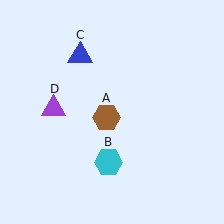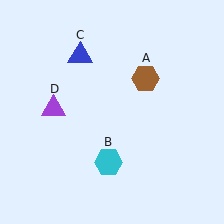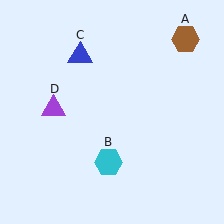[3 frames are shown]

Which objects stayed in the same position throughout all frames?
Cyan hexagon (object B) and blue triangle (object C) and purple triangle (object D) remained stationary.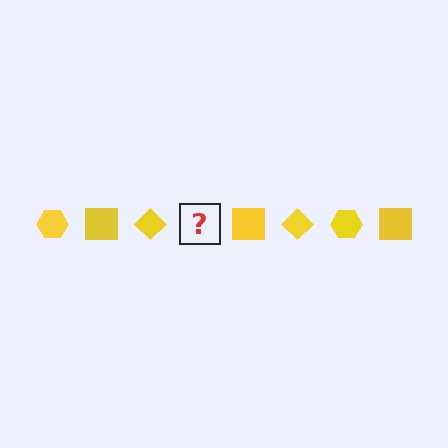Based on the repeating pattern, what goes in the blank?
The blank should be a yellow hexagon.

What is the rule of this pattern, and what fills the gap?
The rule is that the pattern cycles through hexagon, square, diamond shapes in yellow. The gap should be filled with a yellow hexagon.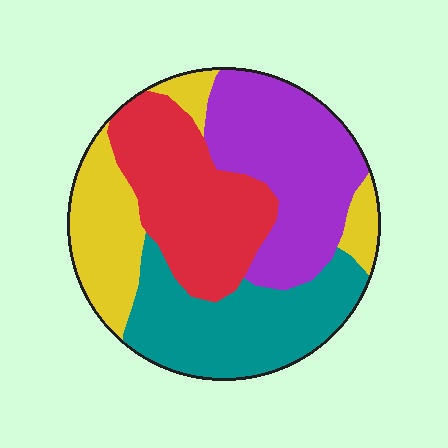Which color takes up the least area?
Yellow, at roughly 20%.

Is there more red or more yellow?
Red.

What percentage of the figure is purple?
Purple takes up between a sixth and a third of the figure.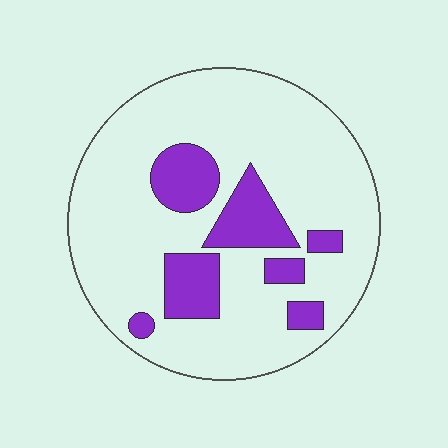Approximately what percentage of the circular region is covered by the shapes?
Approximately 20%.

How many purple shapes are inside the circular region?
7.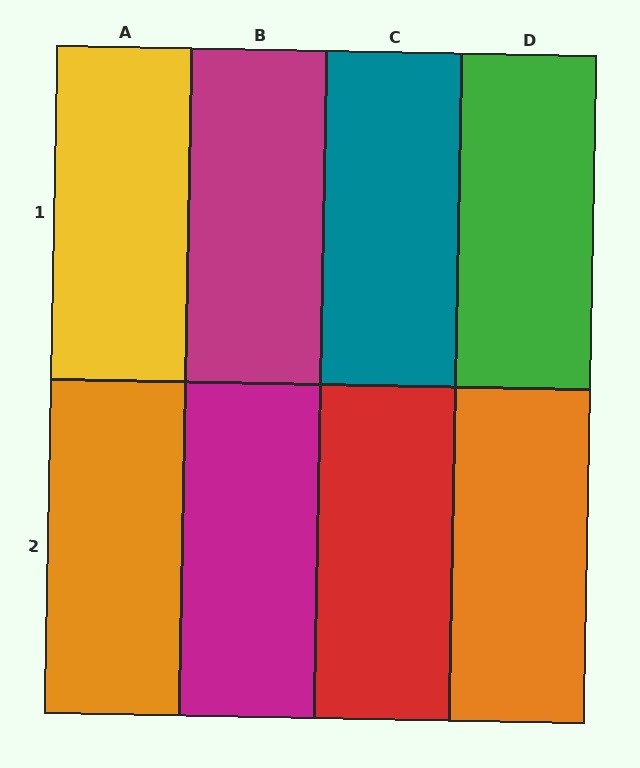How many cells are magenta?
2 cells are magenta.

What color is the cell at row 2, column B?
Magenta.